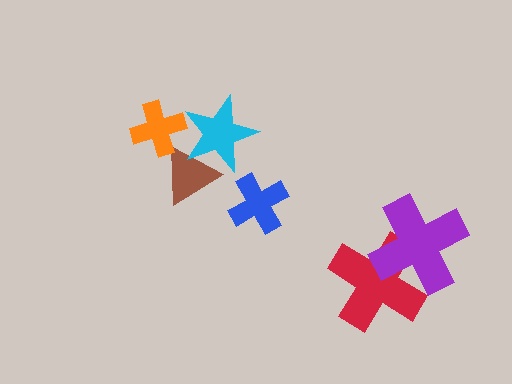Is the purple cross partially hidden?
No, no other shape covers it.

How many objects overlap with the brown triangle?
1 object overlaps with the brown triangle.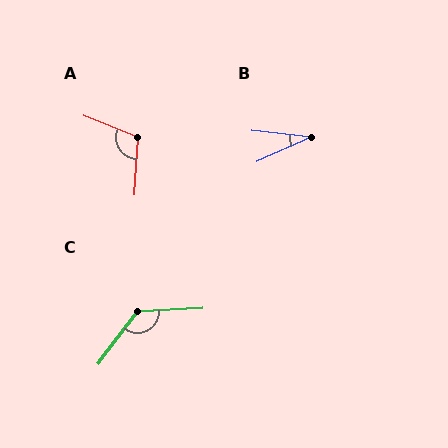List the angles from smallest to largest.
B (31°), A (109°), C (130°).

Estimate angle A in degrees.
Approximately 109 degrees.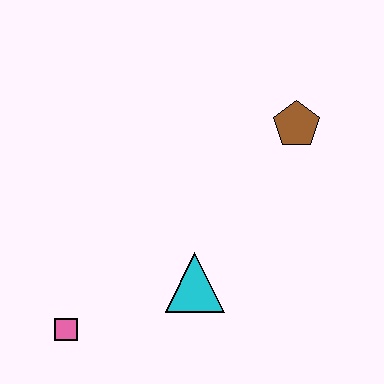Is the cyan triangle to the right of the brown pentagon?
No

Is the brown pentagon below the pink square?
No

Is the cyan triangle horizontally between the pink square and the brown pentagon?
Yes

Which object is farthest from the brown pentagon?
The pink square is farthest from the brown pentagon.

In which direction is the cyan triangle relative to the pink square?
The cyan triangle is to the right of the pink square.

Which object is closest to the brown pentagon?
The cyan triangle is closest to the brown pentagon.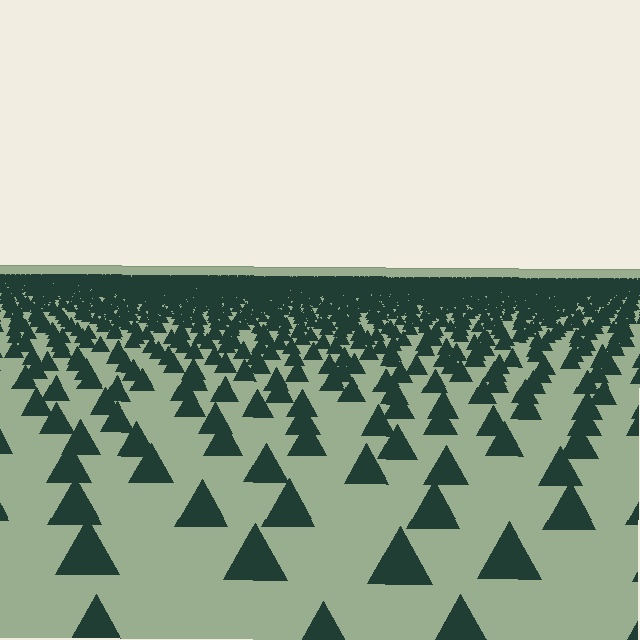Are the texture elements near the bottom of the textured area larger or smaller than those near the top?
Larger. Near the bottom, elements are closer to the viewer and appear at a bigger on-screen size.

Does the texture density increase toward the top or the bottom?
Density increases toward the top.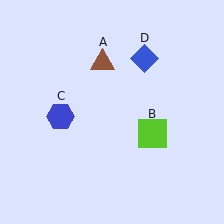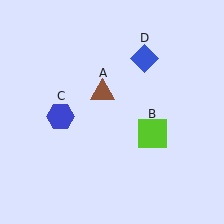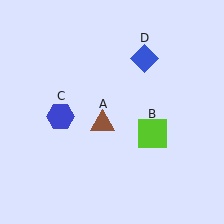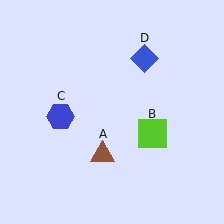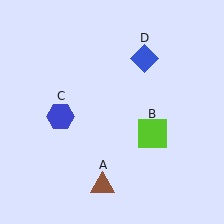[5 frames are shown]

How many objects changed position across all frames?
1 object changed position: brown triangle (object A).